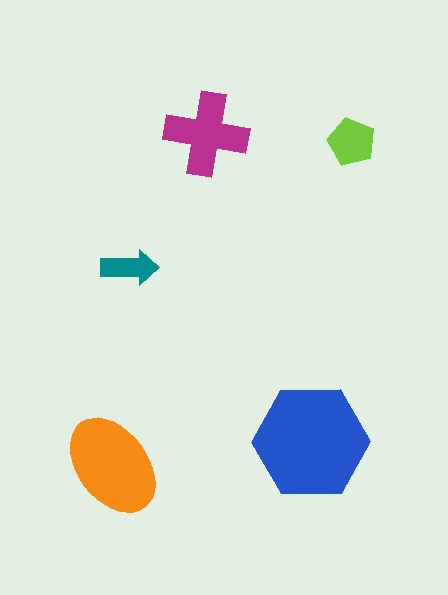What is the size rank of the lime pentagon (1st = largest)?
4th.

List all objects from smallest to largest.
The teal arrow, the lime pentagon, the magenta cross, the orange ellipse, the blue hexagon.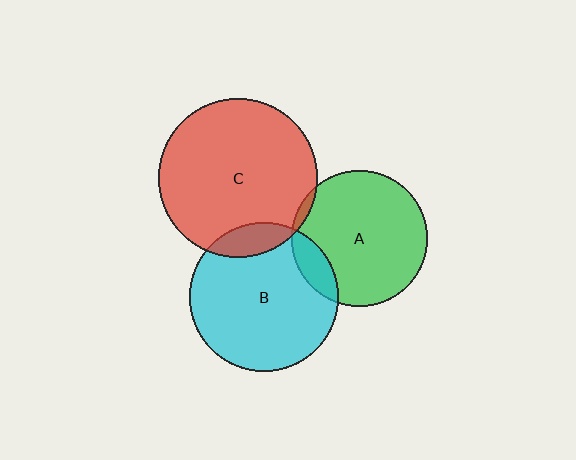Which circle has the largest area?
Circle C (red).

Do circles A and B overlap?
Yes.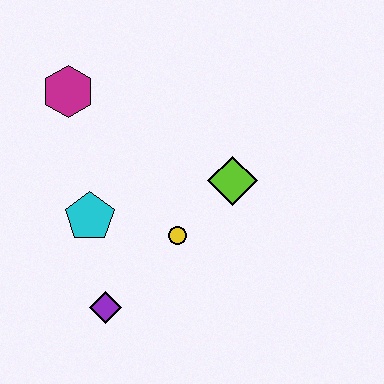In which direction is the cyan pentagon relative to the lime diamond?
The cyan pentagon is to the left of the lime diamond.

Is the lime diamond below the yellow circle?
No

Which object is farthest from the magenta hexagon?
The purple diamond is farthest from the magenta hexagon.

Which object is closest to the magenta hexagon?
The cyan pentagon is closest to the magenta hexagon.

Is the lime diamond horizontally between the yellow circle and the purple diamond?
No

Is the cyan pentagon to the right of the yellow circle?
No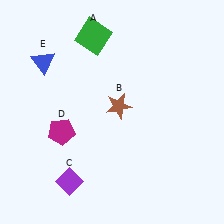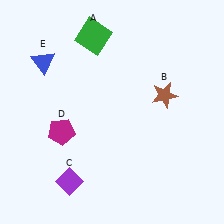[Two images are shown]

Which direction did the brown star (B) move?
The brown star (B) moved right.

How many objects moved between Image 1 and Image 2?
1 object moved between the two images.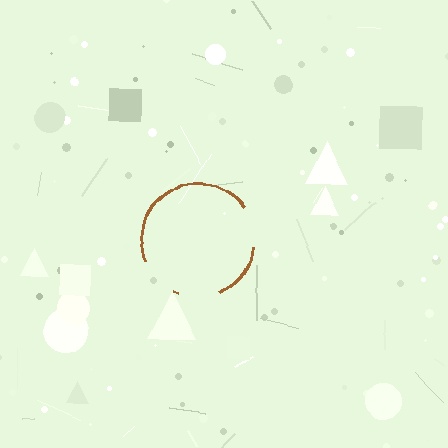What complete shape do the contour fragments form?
The contour fragments form a circle.